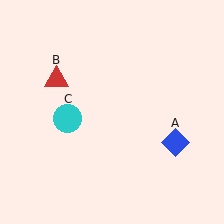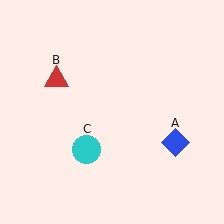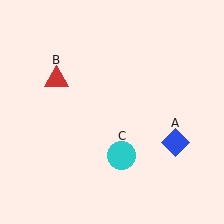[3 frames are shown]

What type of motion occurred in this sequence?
The cyan circle (object C) rotated counterclockwise around the center of the scene.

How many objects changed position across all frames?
1 object changed position: cyan circle (object C).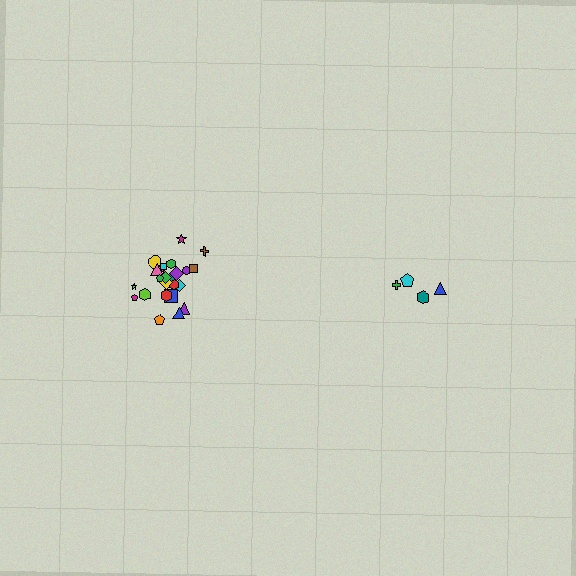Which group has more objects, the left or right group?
The left group.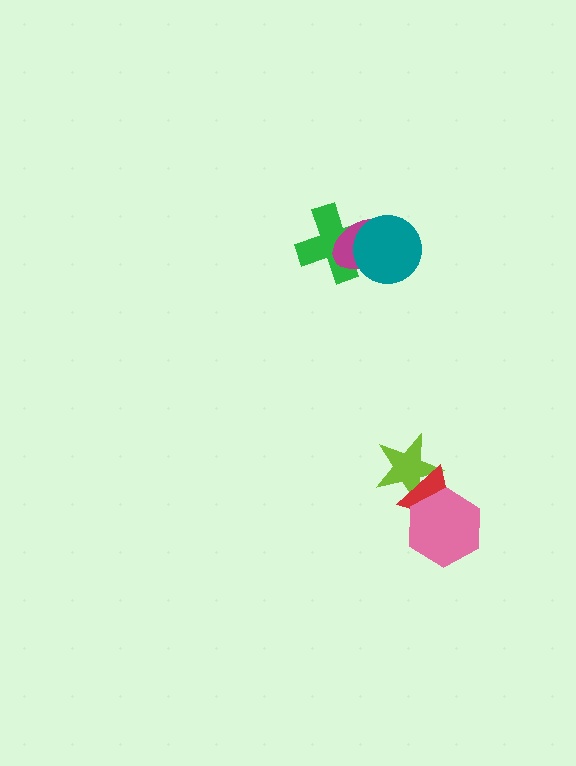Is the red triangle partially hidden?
Yes, it is partially covered by another shape.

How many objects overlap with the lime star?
1 object overlaps with the lime star.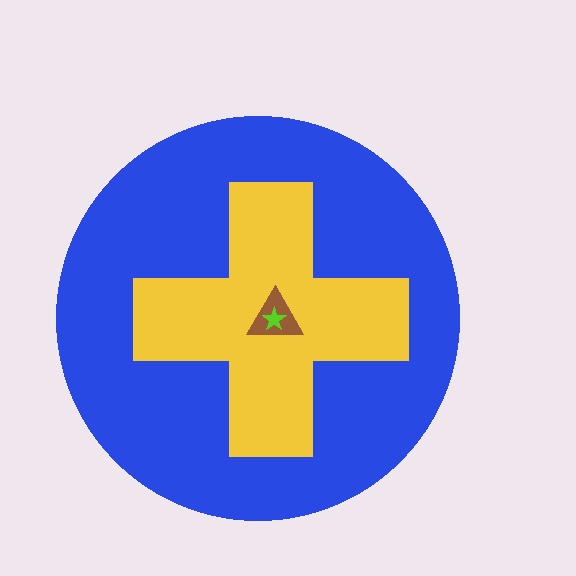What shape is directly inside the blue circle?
The yellow cross.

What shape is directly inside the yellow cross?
The brown triangle.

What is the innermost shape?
The lime star.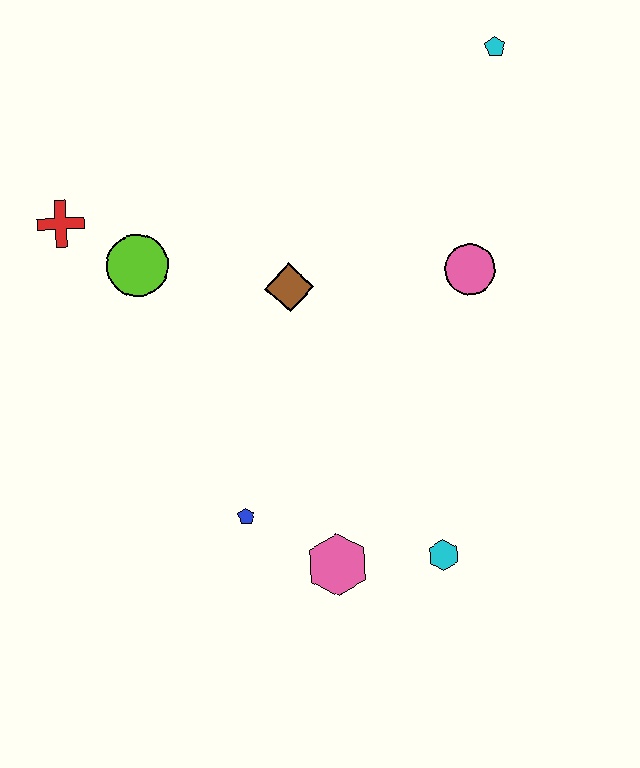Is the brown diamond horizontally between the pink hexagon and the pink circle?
No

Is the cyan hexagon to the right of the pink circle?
No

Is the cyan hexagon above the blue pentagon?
No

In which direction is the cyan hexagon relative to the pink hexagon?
The cyan hexagon is to the right of the pink hexagon.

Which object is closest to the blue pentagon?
The pink hexagon is closest to the blue pentagon.